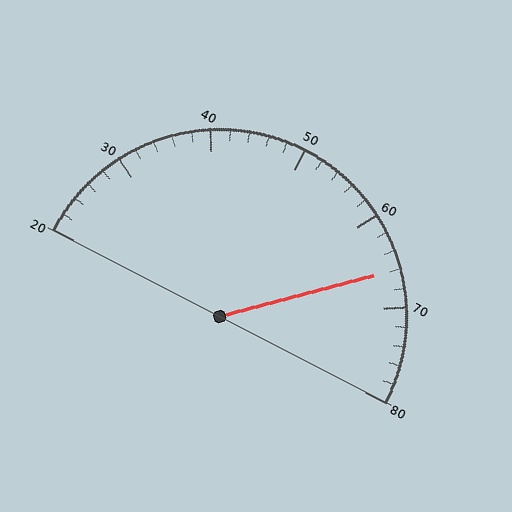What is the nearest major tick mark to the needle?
The nearest major tick mark is 70.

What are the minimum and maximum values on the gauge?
The gauge ranges from 20 to 80.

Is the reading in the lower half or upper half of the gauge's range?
The reading is in the upper half of the range (20 to 80).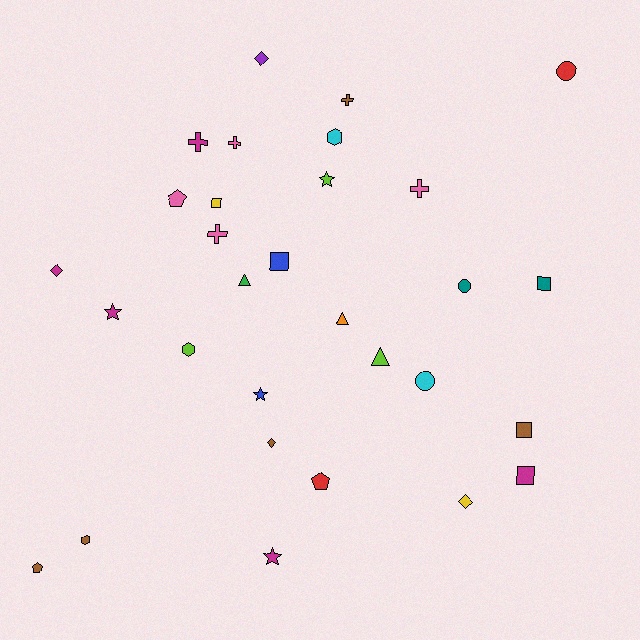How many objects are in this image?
There are 30 objects.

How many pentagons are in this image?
There are 3 pentagons.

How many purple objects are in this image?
There is 1 purple object.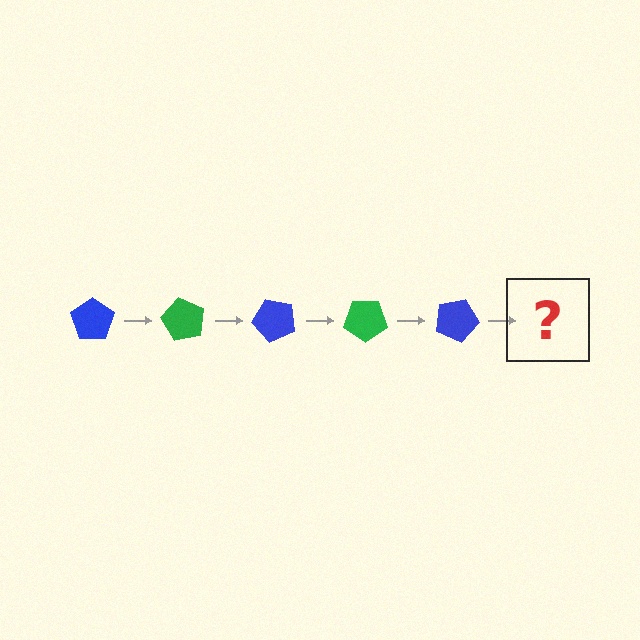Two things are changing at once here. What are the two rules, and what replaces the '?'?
The two rules are that it rotates 60 degrees each step and the color cycles through blue and green. The '?' should be a green pentagon, rotated 300 degrees from the start.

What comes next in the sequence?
The next element should be a green pentagon, rotated 300 degrees from the start.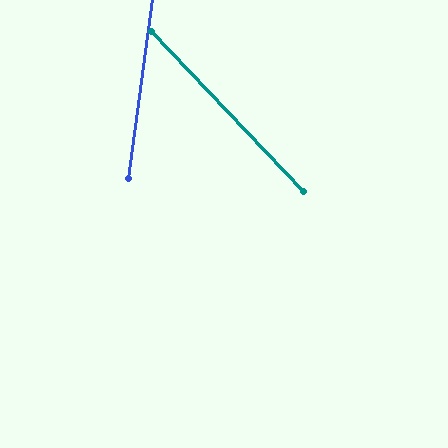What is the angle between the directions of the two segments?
Approximately 51 degrees.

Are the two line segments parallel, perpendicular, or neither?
Neither parallel nor perpendicular — they differ by about 51°.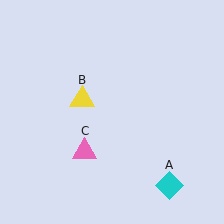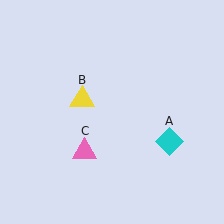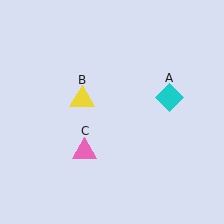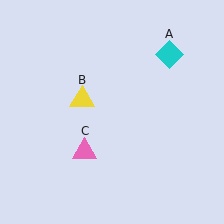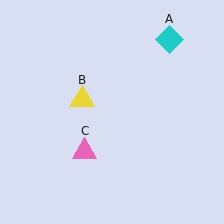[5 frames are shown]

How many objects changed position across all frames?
1 object changed position: cyan diamond (object A).